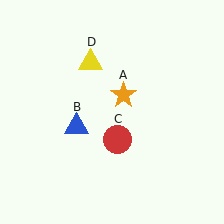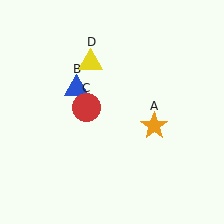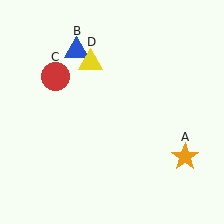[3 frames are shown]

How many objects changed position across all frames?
3 objects changed position: orange star (object A), blue triangle (object B), red circle (object C).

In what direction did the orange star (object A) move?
The orange star (object A) moved down and to the right.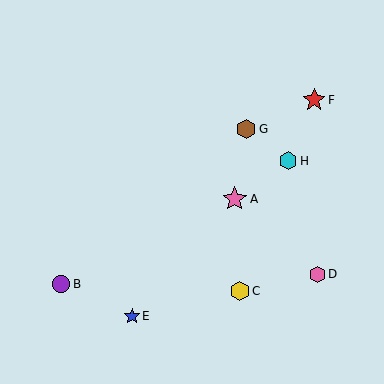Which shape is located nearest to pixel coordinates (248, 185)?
The pink star (labeled A) at (235, 199) is nearest to that location.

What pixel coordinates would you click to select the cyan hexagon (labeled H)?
Click at (288, 161) to select the cyan hexagon H.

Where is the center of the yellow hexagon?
The center of the yellow hexagon is at (240, 291).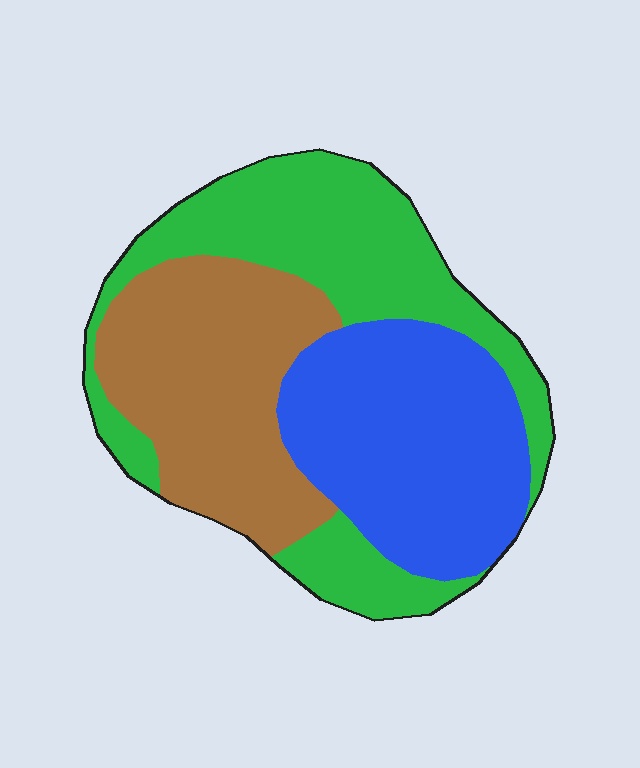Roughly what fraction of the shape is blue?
Blue covers roughly 30% of the shape.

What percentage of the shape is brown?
Brown takes up between a sixth and a third of the shape.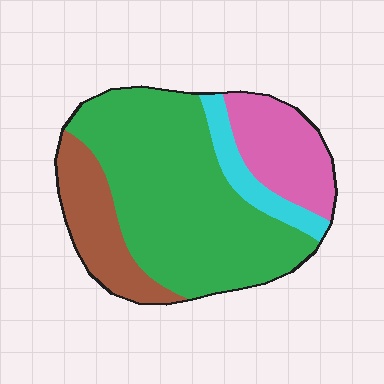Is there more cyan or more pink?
Pink.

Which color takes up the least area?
Cyan, at roughly 10%.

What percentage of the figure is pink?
Pink takes up between a sixth and a third of the figure.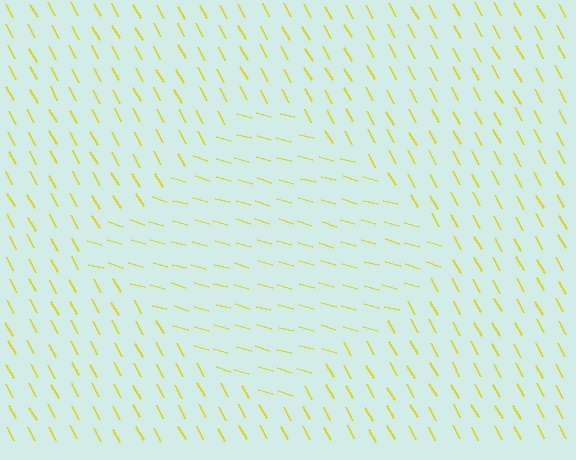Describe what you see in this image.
The image is filled with small yellow line segments. A diamond region in the image has lines oriented differently from the surrounding lines, creating a visible texture boundary.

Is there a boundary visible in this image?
Yes, there is a texture boundary formed by a change in line orientation.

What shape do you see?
I see a diamond.